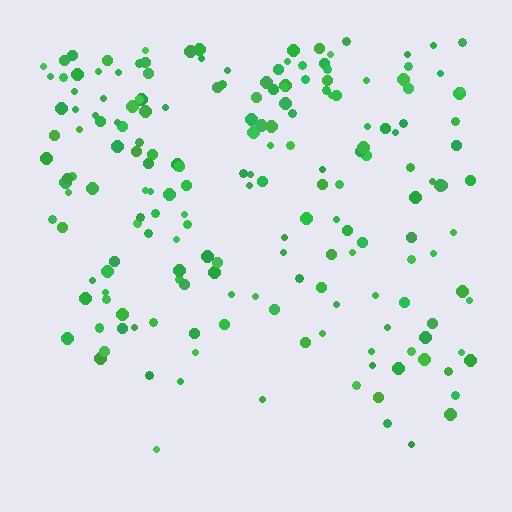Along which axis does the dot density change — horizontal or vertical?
Vertical.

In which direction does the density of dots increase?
From bottom to top, with the top side densest.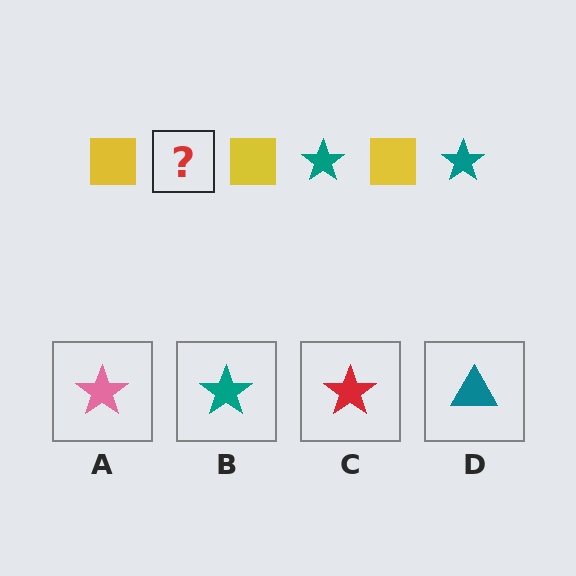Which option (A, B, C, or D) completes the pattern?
B.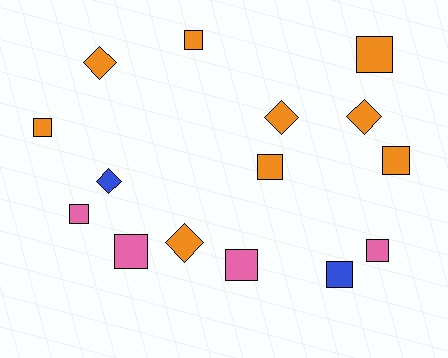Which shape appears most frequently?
Square, with 10 objects.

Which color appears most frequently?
Orange, with 9 objects.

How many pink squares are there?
There are 4 pink squares.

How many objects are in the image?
There are 15 objects.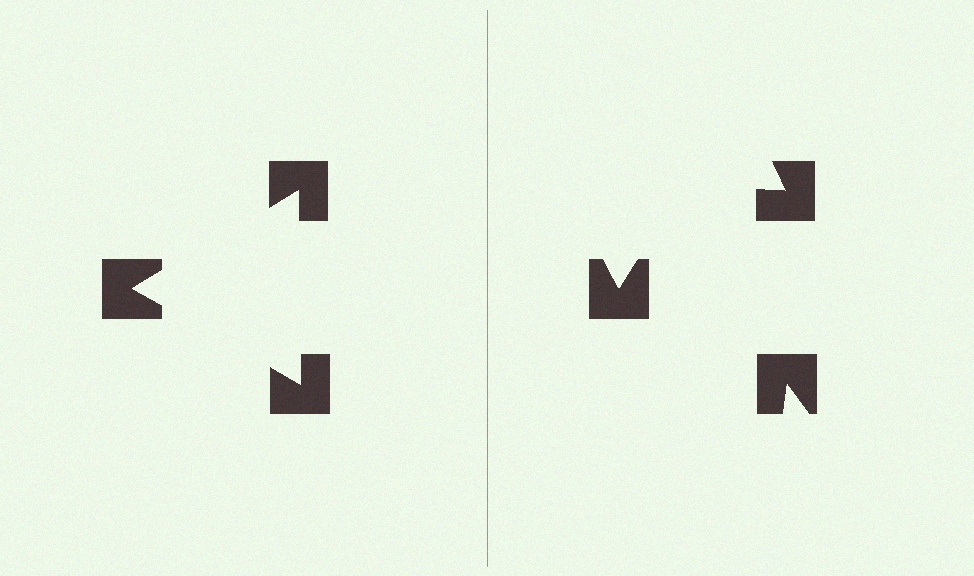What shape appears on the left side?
An illusory triangle.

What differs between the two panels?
The notched squares are positioned identically on both sides; only the wedge orientations differ. On the left they align to a triangle; on the right they are misaligned.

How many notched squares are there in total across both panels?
6 — 3 on each side.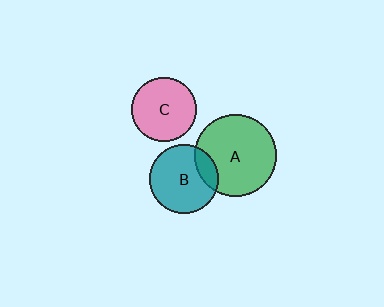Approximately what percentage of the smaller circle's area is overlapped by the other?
Approximately 15%.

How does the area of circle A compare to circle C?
Approximately 1.6 times.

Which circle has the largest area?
Circle A (green).